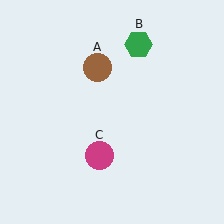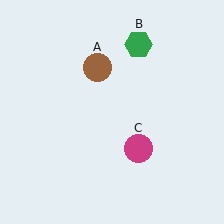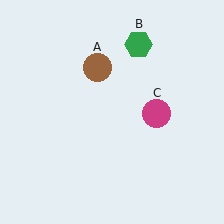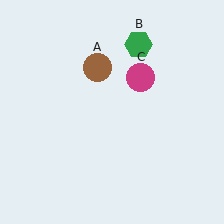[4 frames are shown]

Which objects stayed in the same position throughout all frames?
Brown circle (object A) and green hexagon (object B) remained stationary.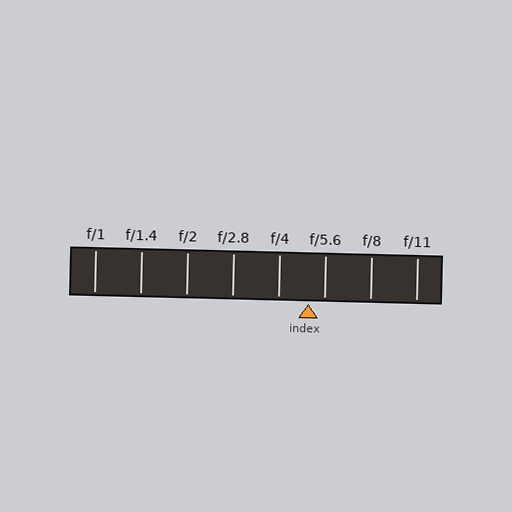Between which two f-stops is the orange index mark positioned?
The index mark is between f/4 and f/5.6.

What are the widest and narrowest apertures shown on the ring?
The widest aperture shown is f/1 and the narrowest is f/11.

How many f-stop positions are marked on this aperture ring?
There are 8 f-stop positions marked.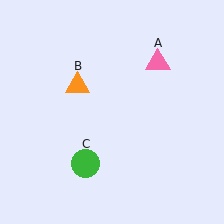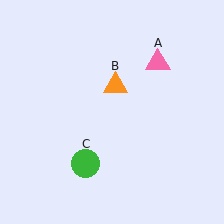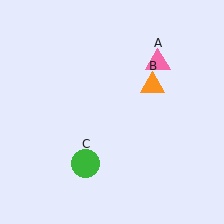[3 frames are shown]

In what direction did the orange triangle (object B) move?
The orange triangle (object B) moved right.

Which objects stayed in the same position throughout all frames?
Pink triangle (object A) and green circle (object C) remained stationary.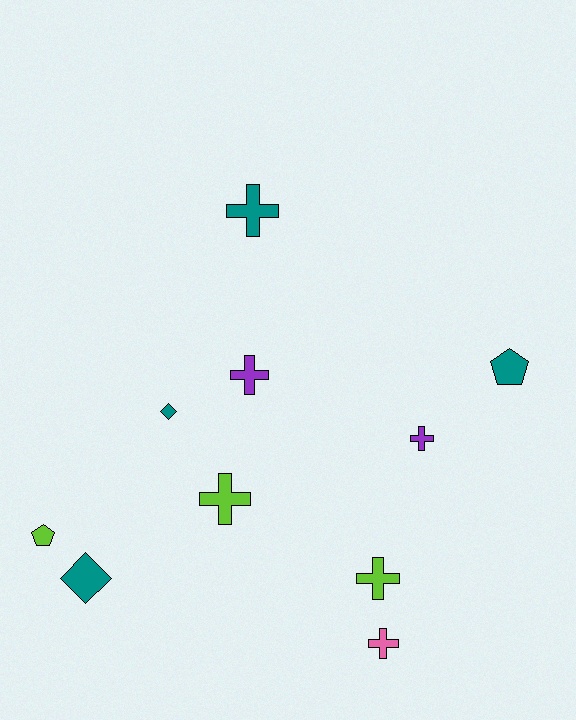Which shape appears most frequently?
Cross, with 6 objects.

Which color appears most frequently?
Teal, with 4 objects.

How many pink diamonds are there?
There are no pink diamonds.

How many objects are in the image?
There are 10 objects.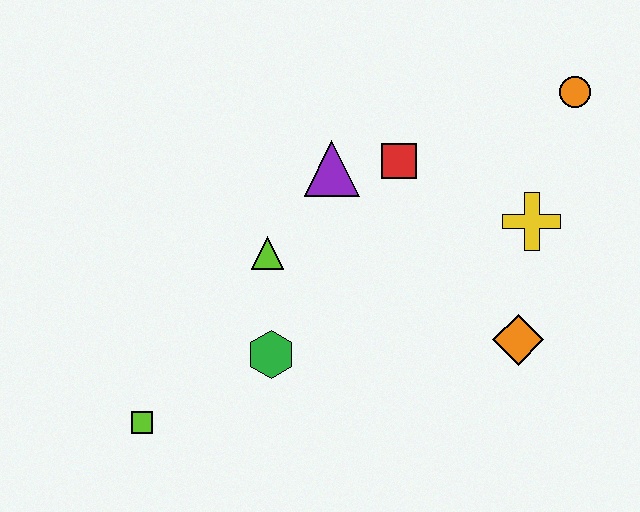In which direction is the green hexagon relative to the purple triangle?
The green hexagon is below the purple triangle.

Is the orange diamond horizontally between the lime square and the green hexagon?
No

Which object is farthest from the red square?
The lime square is farthest from the red square.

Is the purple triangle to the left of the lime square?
No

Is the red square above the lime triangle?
Yes